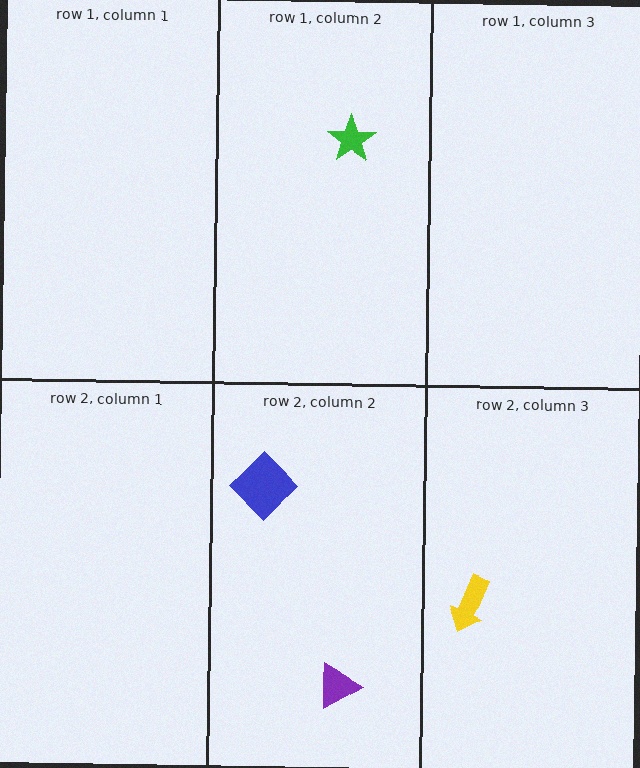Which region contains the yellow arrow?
The row 2, column 3 region.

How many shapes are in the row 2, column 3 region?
1.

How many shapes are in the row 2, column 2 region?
2.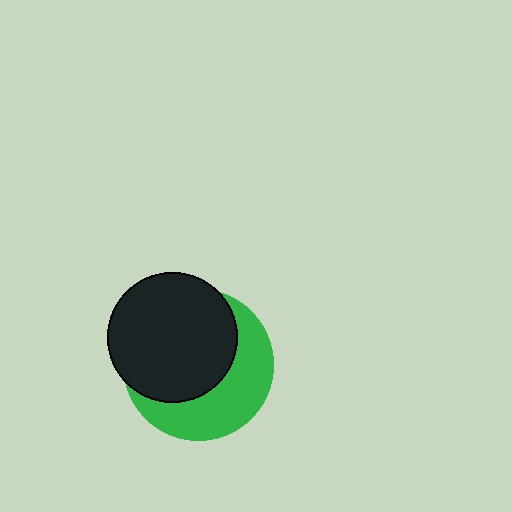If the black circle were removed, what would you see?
You would see the complete green circle.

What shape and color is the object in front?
The object in front is a black circle.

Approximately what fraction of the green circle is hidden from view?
Roughly 57% of the green circle is hidden behind the black circle.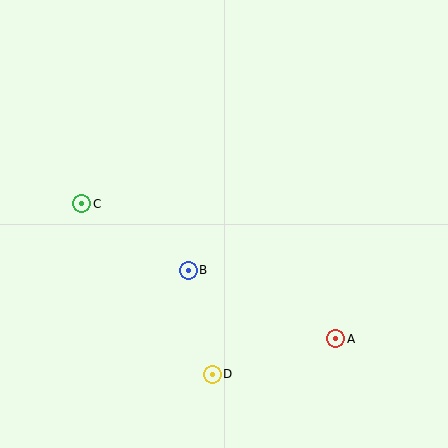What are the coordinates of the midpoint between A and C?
The midpoint between A and C is at (209, 271).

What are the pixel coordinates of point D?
Point D is at (212, 374).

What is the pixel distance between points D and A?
The distance between D and A is 129 pixels.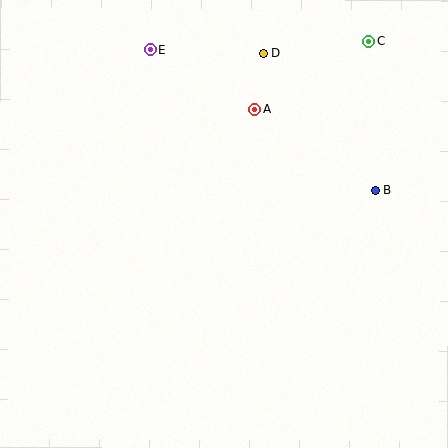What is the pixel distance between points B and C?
The distance between B and C is 149 pixels.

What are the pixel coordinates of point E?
Point E is at (150, 49).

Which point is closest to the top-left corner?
Point E is closest to the top-left corner.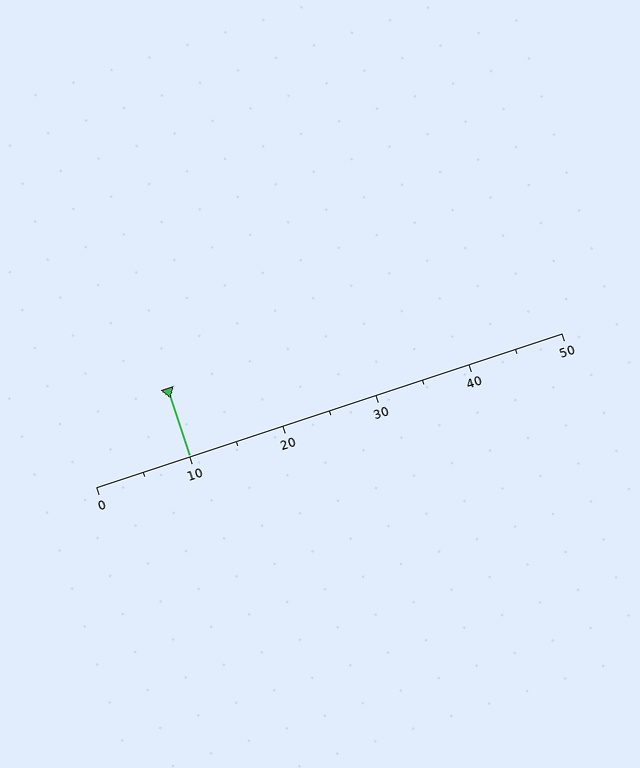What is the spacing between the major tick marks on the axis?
The major ticks are spaced 10 apart.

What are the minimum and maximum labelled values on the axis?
The axis runs from 0 to 50.